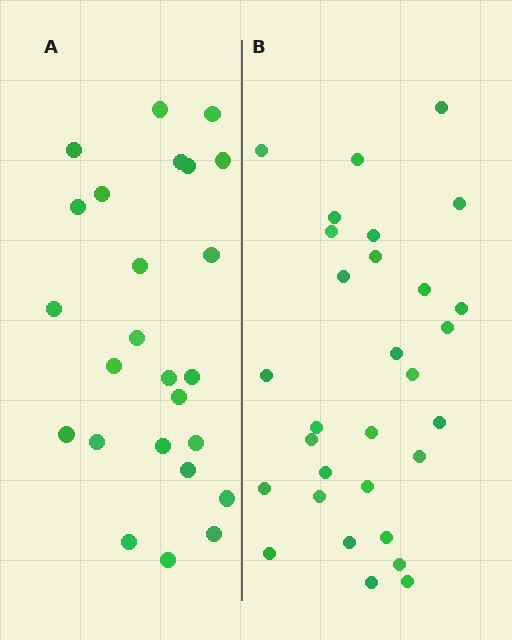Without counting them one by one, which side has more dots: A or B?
Region B (the right region) has more dots.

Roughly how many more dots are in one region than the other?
Region B has about 5 more dots than region A.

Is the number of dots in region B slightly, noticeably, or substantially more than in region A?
Region B has only slightly more — the two regions are fairly close. The ratio is roughly 1.2 to 1.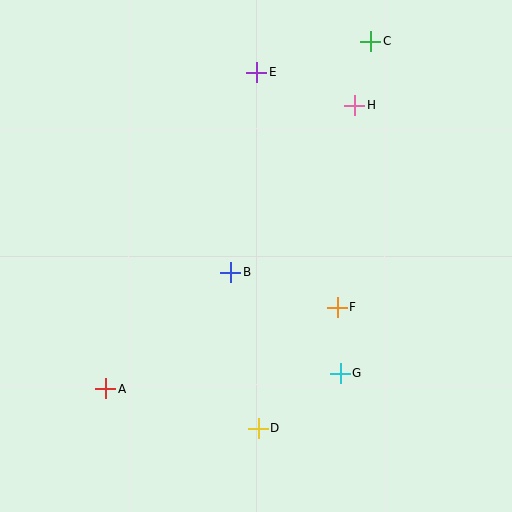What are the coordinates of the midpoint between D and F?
The midpoint between D and F is at (298, 368).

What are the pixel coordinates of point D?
Point D is at (258, 428).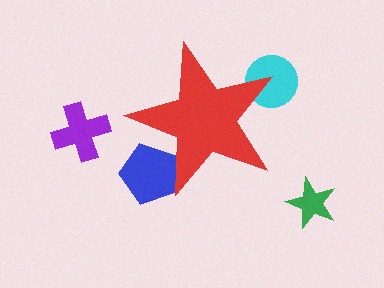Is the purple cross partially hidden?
No, the purple cross is fully visible.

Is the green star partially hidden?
No, the green star is fully visible.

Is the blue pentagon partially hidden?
Yes, the blue pentagon is partially hidden behind the red star.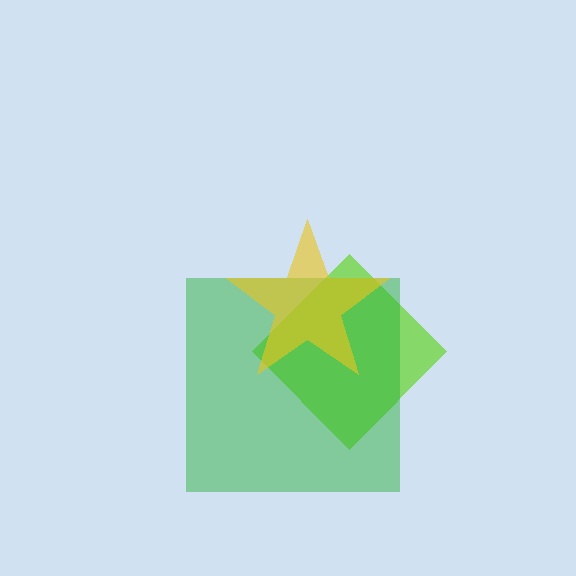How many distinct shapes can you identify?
There are 3 distinct shapes: a lime diamond, a green square, a yellow star.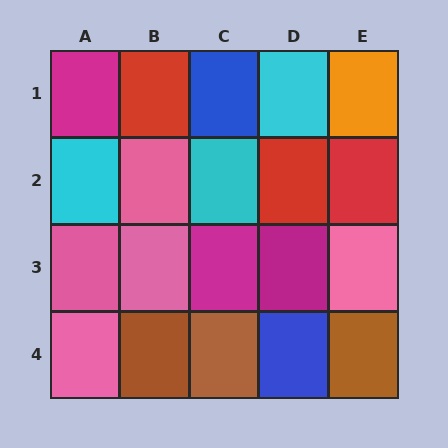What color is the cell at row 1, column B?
Red.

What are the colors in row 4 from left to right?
Pink, brown, brown, blue, brown.